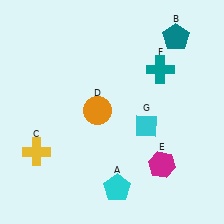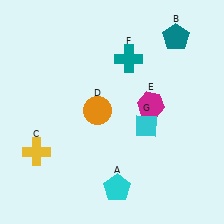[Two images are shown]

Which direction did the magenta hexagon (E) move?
The magenta hexagon (E) moved up.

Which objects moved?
The objects that moved are: the magenta hexagon (E), the teal cross (F).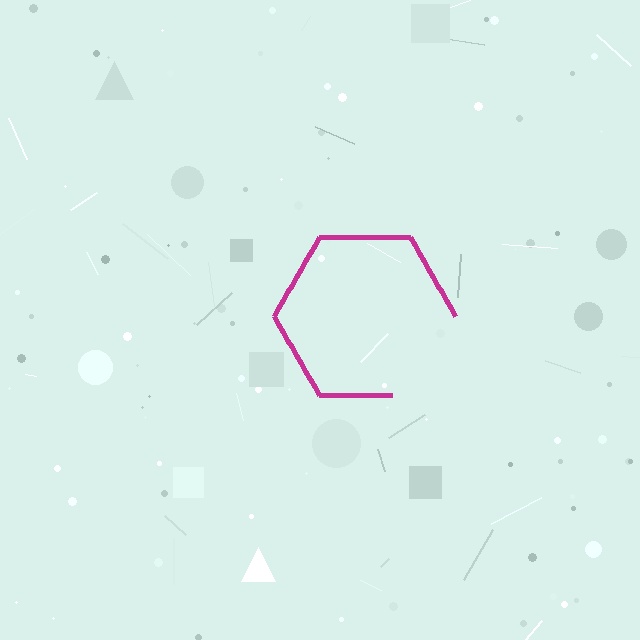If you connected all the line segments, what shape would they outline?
They would outline a hexagon.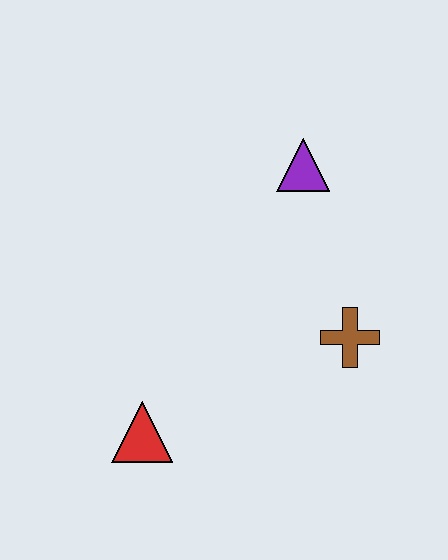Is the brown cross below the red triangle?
No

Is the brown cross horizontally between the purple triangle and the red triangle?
No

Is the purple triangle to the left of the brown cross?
Yes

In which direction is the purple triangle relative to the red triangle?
The purple triangle is above the red triangle.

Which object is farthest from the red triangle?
The purple triangle is farthest from the red triangle.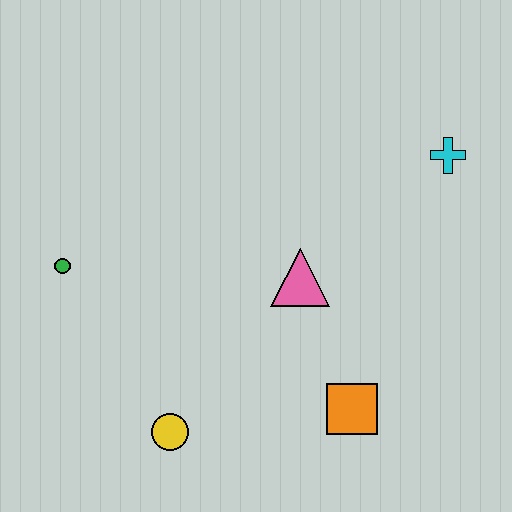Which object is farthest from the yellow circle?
The cyan cross is farthest from the yellow circle.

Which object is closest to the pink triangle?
The orange square is closest to the pink triangle.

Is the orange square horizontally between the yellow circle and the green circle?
No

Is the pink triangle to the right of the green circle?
Yes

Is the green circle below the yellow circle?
No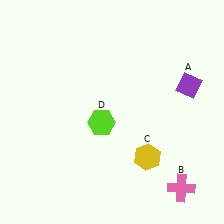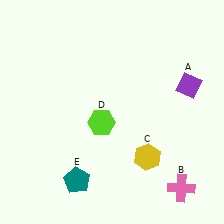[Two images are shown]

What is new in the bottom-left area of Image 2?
A teal pentagon (E) was added in the bottom-left area of Image 2.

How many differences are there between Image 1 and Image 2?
There is 1 difference between the two images.